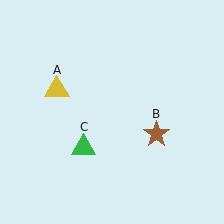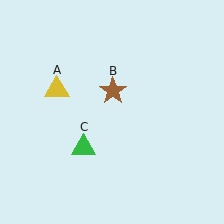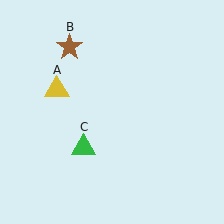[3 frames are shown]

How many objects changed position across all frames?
1 object changed position: brown star (object B).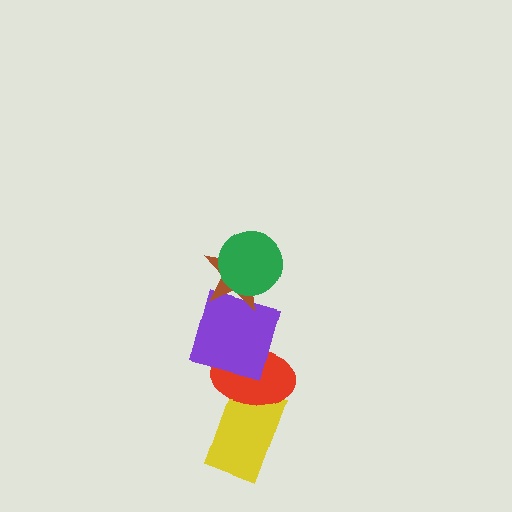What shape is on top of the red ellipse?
The purple square is on top of the red ellipse.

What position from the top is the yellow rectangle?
The yellow rectangle is 5th from the top.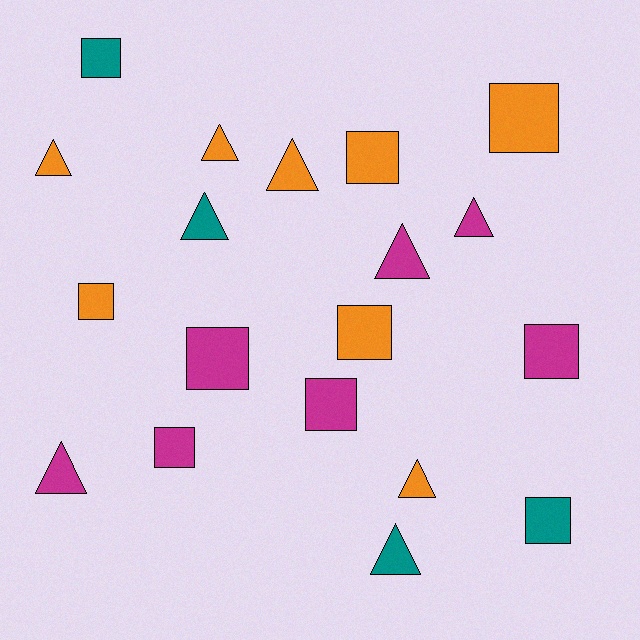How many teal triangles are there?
There are 2 teal triangles.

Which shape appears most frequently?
Square, with 10 objects.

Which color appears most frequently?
Orange, with 8 objects.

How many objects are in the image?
There are 19 objects.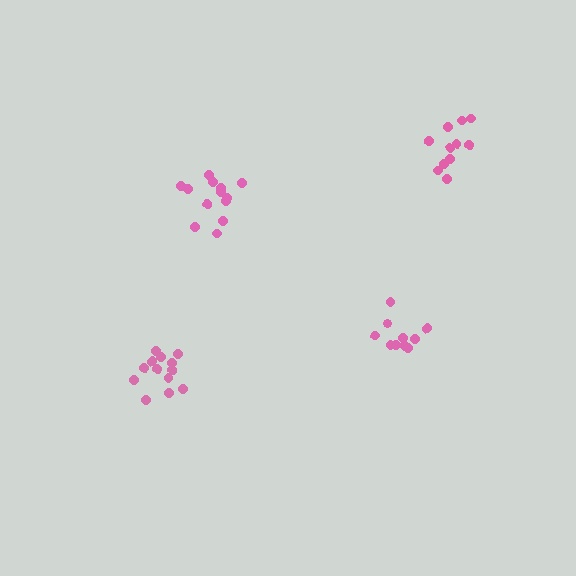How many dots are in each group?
Group 1: 13 dots, Group 2: 10 dots, Group 3: 13 dots, Group 4: 11 dots (47 total).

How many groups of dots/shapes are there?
There are 4 groups.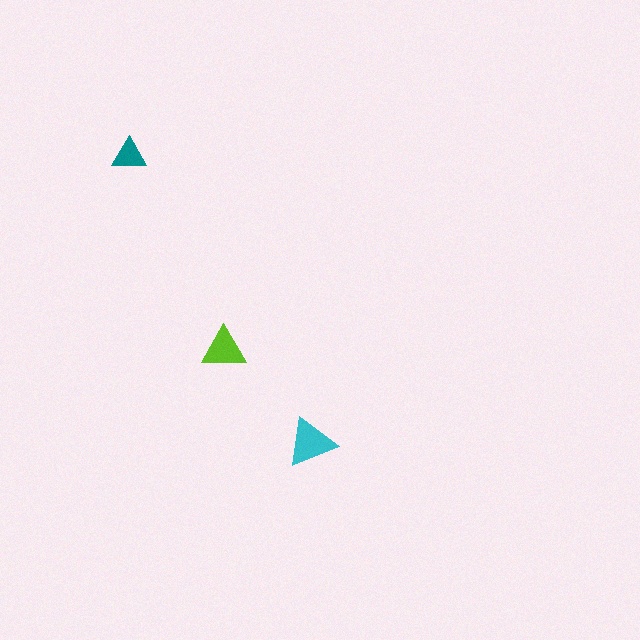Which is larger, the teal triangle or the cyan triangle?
The cyan one.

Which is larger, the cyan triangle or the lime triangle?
The cyan one.